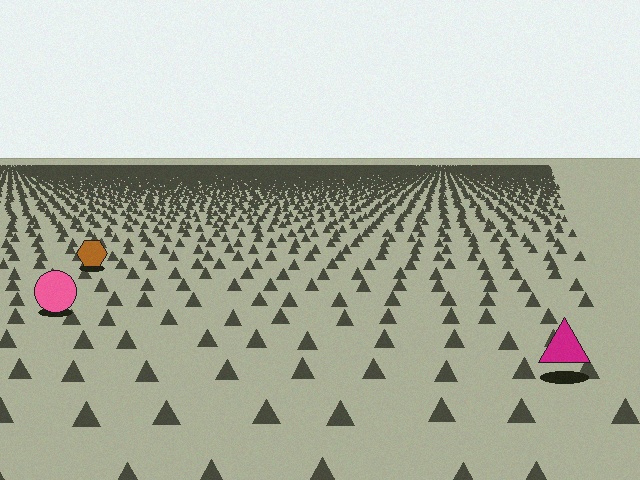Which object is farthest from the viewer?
The brown hexagon is farthest from the viewer. It appears smaller and the ground texture around it is denser.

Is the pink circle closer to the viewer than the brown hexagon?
Yes. The pink circle is closer — you can tell from the texture gradient: the ground texture is coarser near it.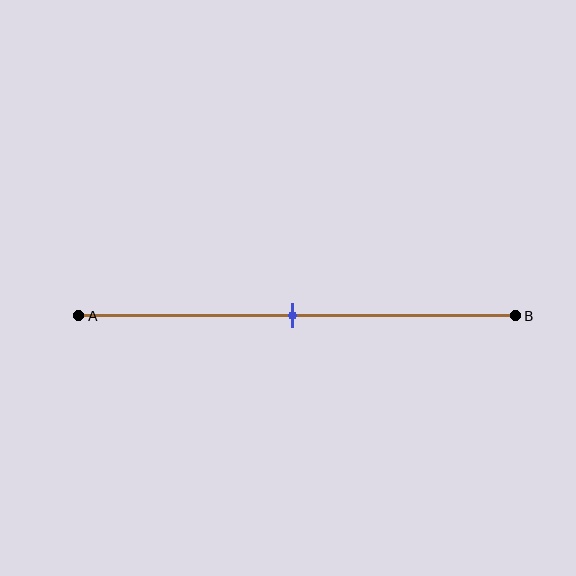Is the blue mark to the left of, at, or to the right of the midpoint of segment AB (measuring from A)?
The blue mark is approximately at the midpoint of segment AB.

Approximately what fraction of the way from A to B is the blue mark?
The blue mark is approximately 50% of the way from A to B.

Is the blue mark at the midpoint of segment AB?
Yes, the mark is approximately at the midpoint.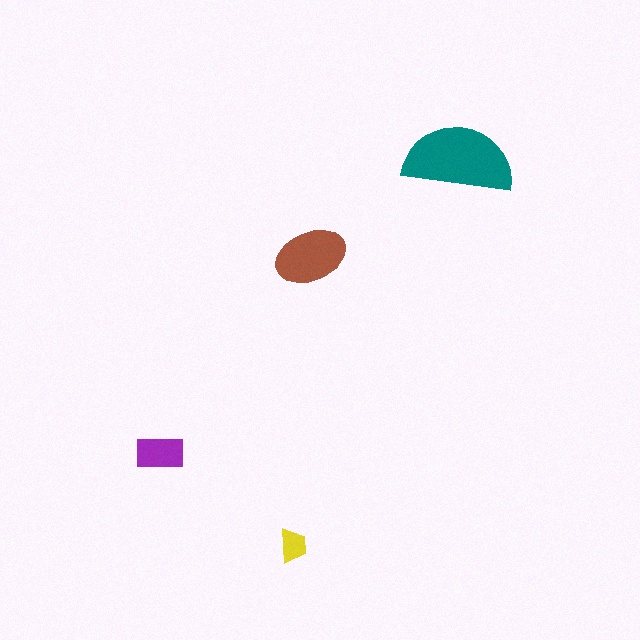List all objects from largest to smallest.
The teal semicircle, the brown ellipse, the purple rectangle, the yellow trapezoid.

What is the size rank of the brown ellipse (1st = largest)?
2nd.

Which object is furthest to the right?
The teal semicircle is rightmost.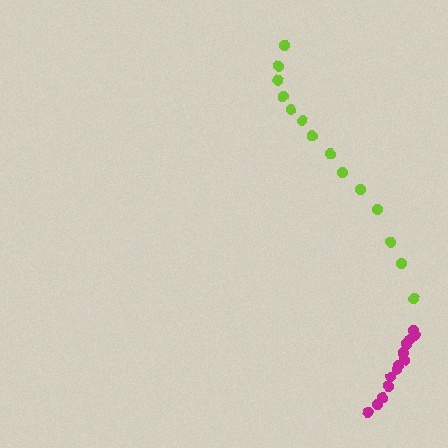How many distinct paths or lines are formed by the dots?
There are 2 distinct paths.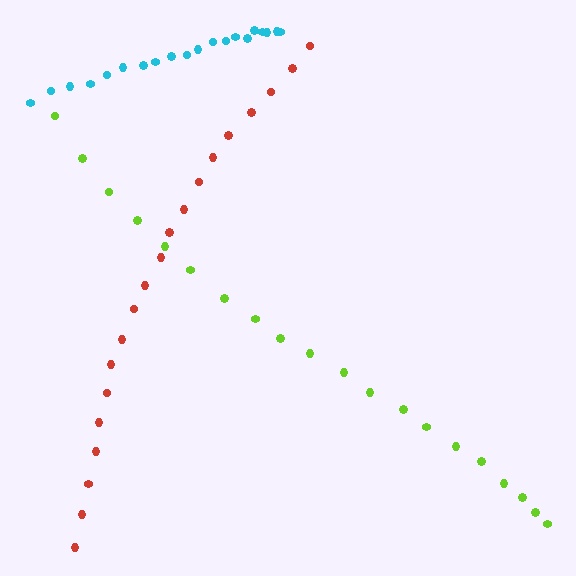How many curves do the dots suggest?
There are 3 distinct paths.